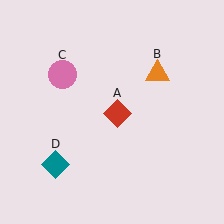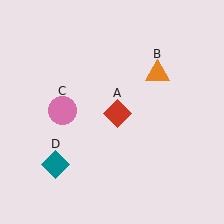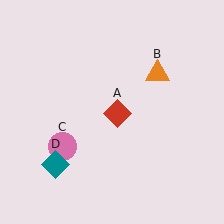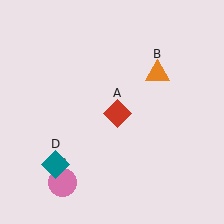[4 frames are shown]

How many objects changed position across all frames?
1 object changed position: pink circle (object C).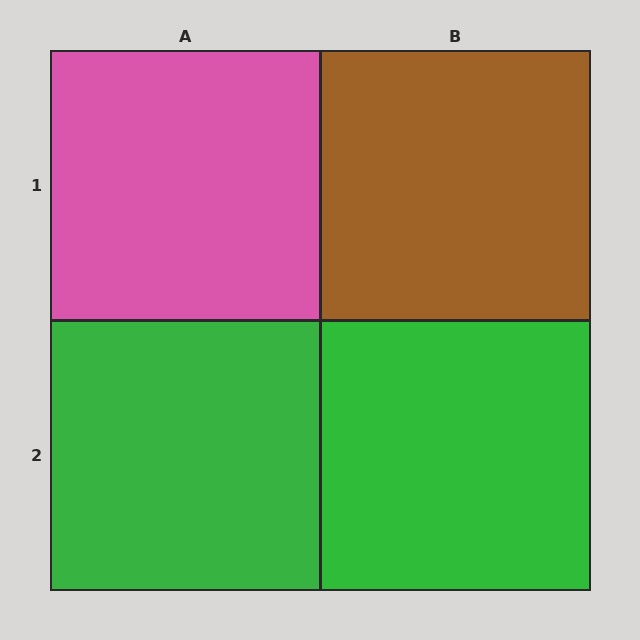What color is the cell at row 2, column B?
Green.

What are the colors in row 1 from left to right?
Pink, brown.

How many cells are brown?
1 cell is brown.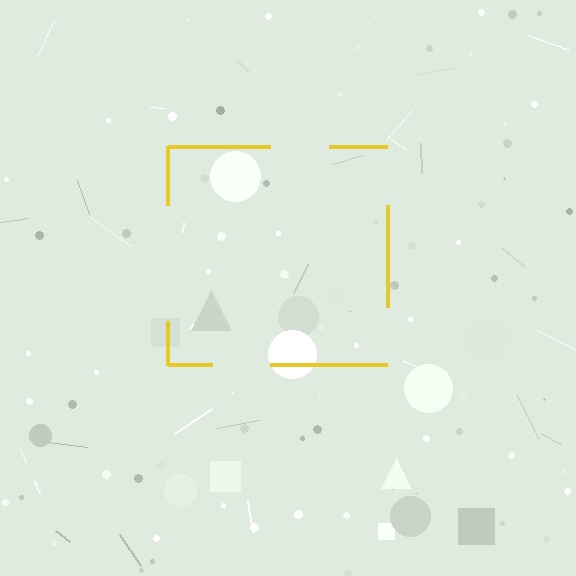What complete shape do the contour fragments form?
The contour fragments form a square.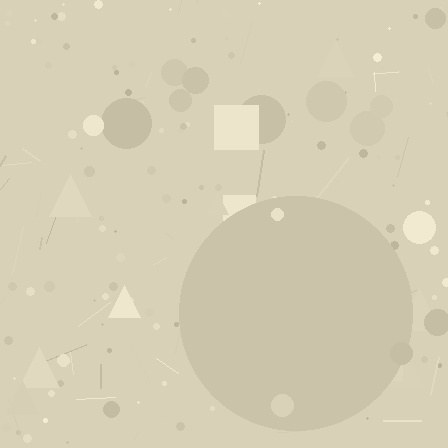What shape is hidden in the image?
A circle is hidden in the image.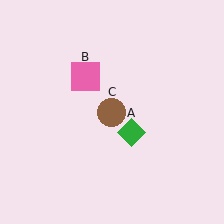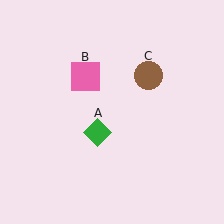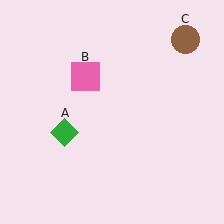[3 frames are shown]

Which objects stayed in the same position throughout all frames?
Pink square (object B) remained stationary.